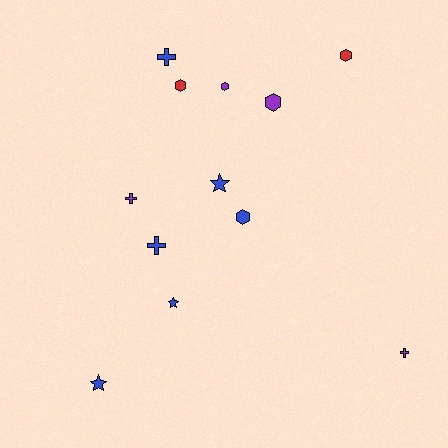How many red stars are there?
There are no red stars.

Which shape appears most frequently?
Hexagon, with 5 objects.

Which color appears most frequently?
Blue, with 6 objects.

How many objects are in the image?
There are 12 objects.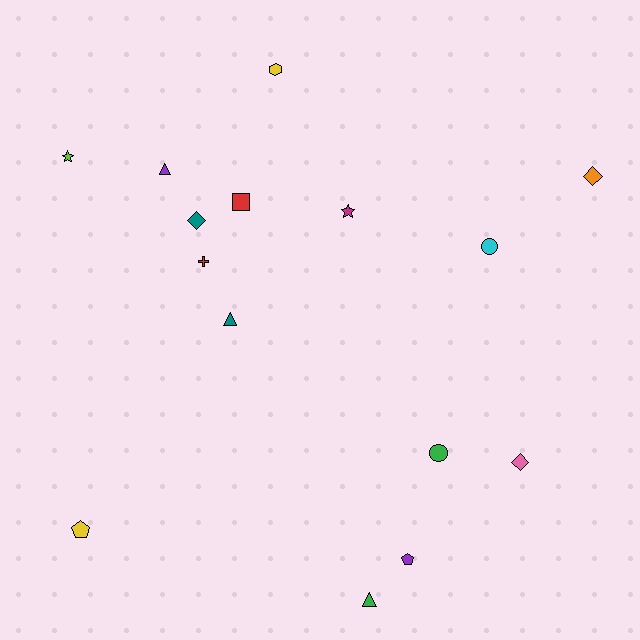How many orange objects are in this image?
There is 1 orange object.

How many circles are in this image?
There are 2 circles.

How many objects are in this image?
There are 15 objects.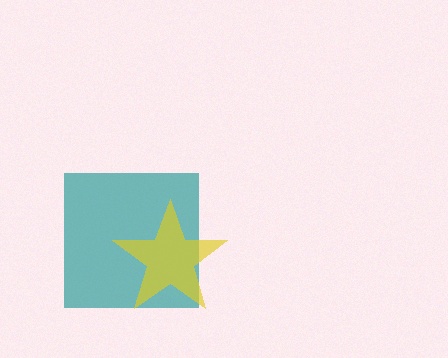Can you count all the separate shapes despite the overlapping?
Yes, there are 2 separate shapes.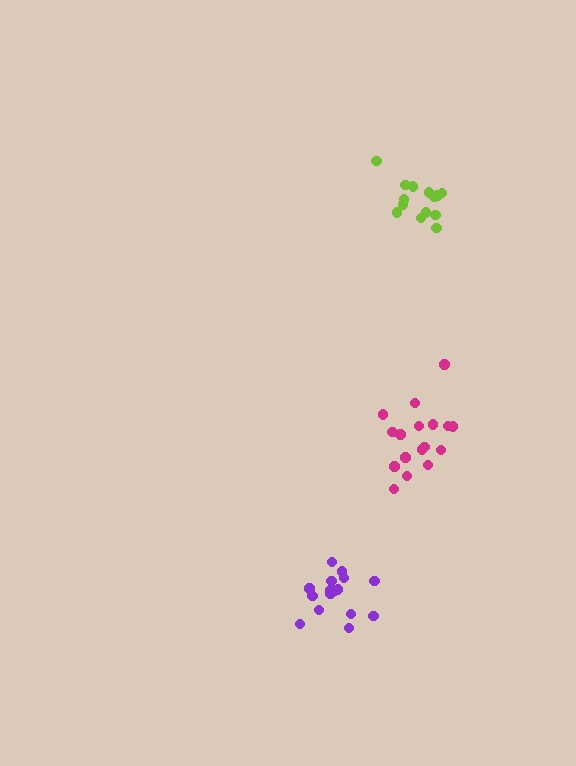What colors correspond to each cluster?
The clusters are colored: lime, magenta, purple.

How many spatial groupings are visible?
There are 3 spatial groupings.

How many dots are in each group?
Group 1: 14 dots, Group 2: 17 dots, Group 3: 16 dots (47 total).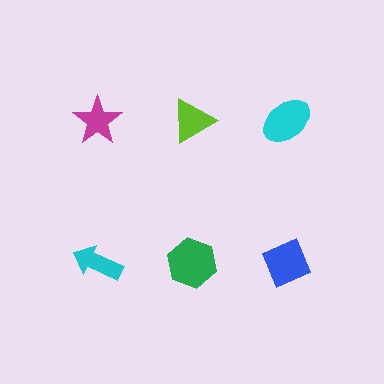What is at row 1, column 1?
A magenta star.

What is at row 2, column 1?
A cyan arrow.